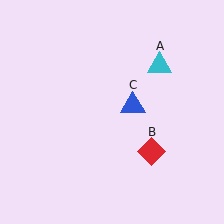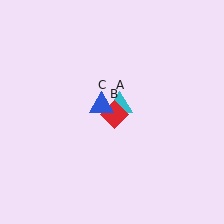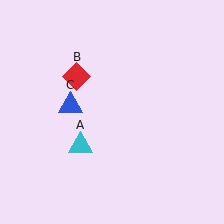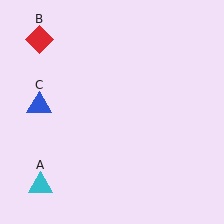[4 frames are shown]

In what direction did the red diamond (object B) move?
The red diamond (object B) moved up and to the left.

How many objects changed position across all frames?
3 objects changed position: cyan triangle (object A), red diamond (object B), blue triangle (object C).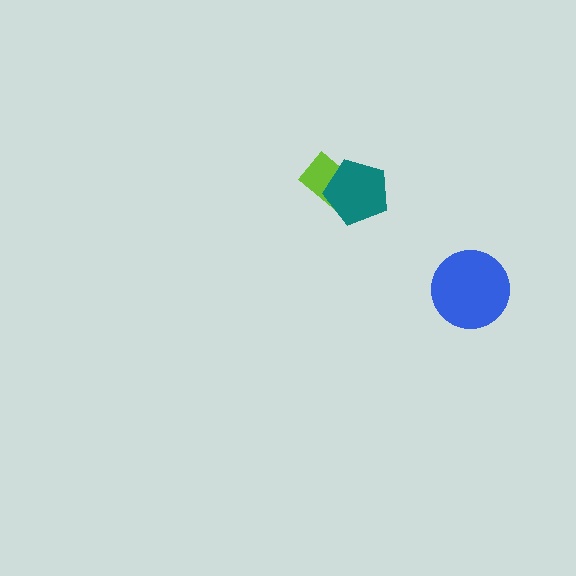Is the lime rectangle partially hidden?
Yes, it is partially covered by another shape.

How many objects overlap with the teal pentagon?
1 object overlaps with the teal pentagon.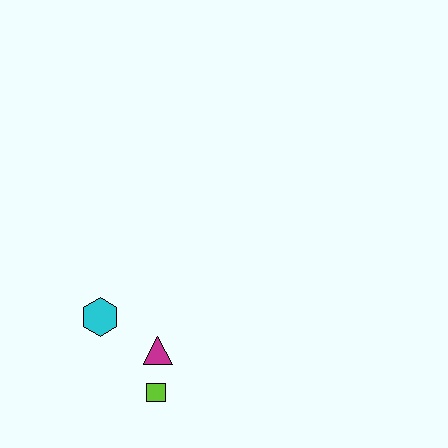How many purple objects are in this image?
There are no purple objects.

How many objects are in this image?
There are 3 objects.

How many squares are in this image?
There is 1 square.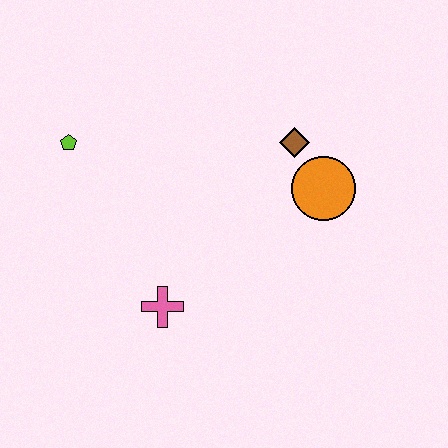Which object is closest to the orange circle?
The brown diamond is closest to the orange circle.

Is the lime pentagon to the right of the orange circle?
No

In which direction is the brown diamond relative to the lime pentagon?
The brown diamond is to the right of the lime pentagon.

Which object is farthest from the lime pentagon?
The orange circle is farthest from the lime pentagon.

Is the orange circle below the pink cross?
No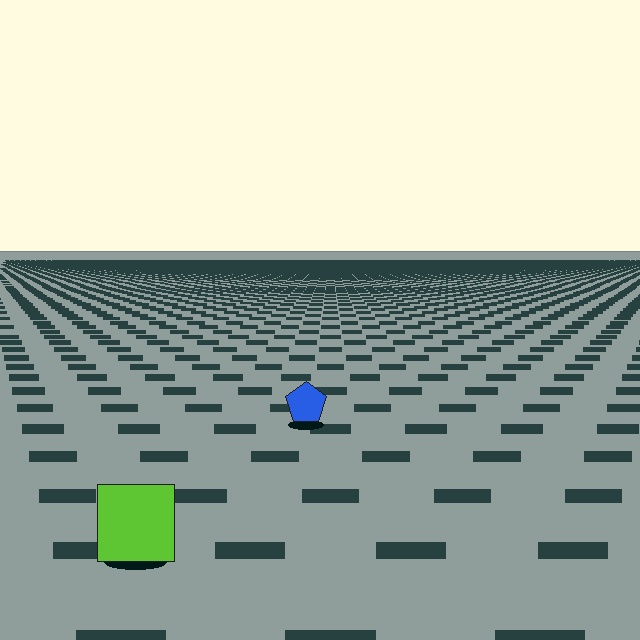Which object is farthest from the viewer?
The blue pentagon is farthest from the viewer. It appears smaller and the ground texture around it is denser.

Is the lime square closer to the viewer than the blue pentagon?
Yes. The lime square is closer — you can tell from the texture gradient: the ground texture is coarser near it.